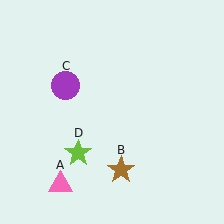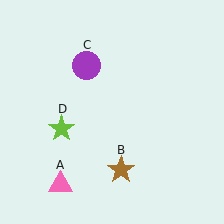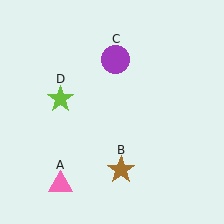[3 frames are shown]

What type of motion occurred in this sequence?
The purple circle (object C), lime star (object D) rotated clockwise around the center of the scene.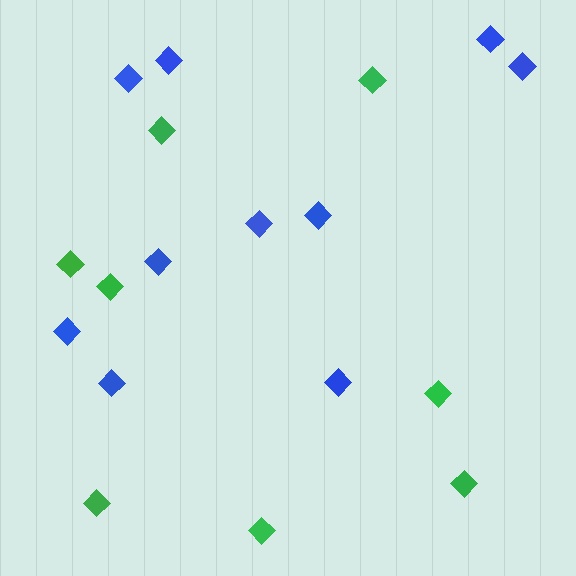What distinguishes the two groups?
There are 2 groups: one group of green diamonds (8) and one group of blue diamonds (10).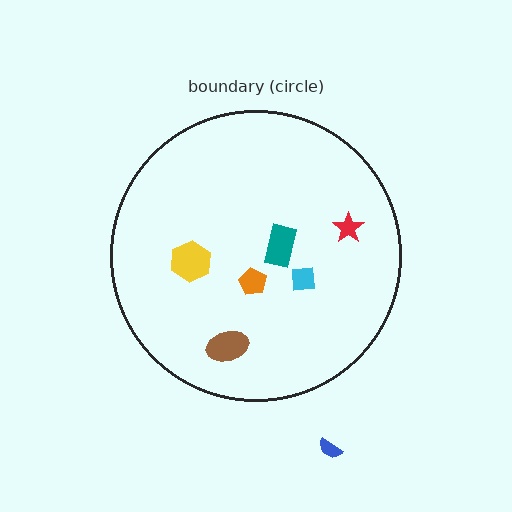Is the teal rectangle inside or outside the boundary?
Inside.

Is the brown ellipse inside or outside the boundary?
Inside.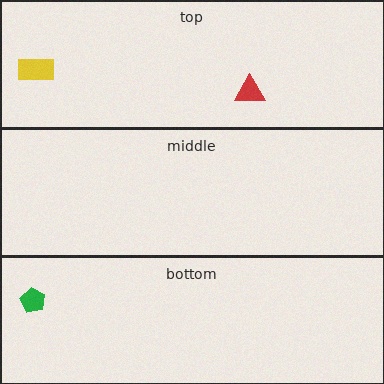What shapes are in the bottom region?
The green pentagon.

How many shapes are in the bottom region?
1.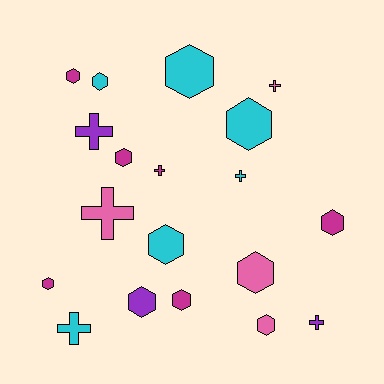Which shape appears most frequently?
Hexagon, with 12 objects.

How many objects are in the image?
There are 19 objects.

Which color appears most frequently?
Magenta, with 6 objects.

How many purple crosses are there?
There are 2 purple crosses.